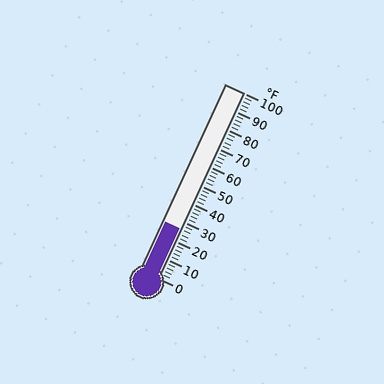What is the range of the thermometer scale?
The thermometer scale ranges from 0°F to 100°F.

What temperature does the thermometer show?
The thermometer shows approximately 26°F.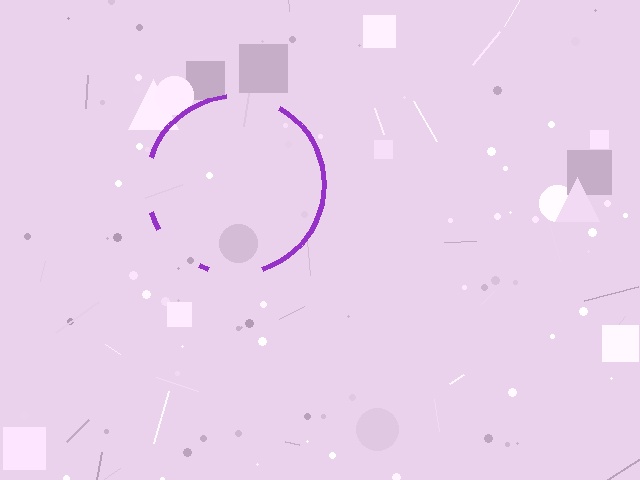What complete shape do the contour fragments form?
The contour fragments form a circle.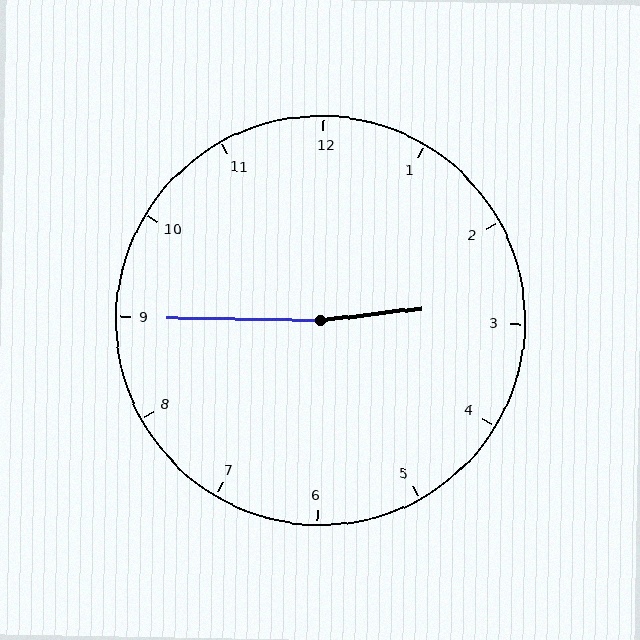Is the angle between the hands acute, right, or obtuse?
It is obtuse.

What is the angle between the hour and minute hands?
Approximately 172 degrees.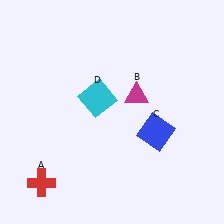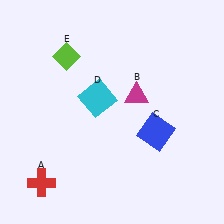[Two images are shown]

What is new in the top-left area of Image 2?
A lime diamond (E) was added in the top-left area of Image 2.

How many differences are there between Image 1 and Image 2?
There is 1 difference between the two images.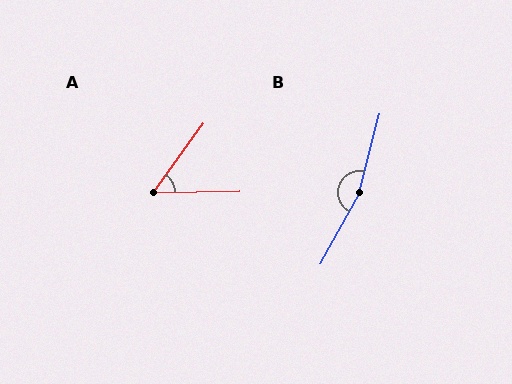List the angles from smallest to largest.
A (53°), B (166°).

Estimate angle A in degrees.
Approximately 53 degrees.